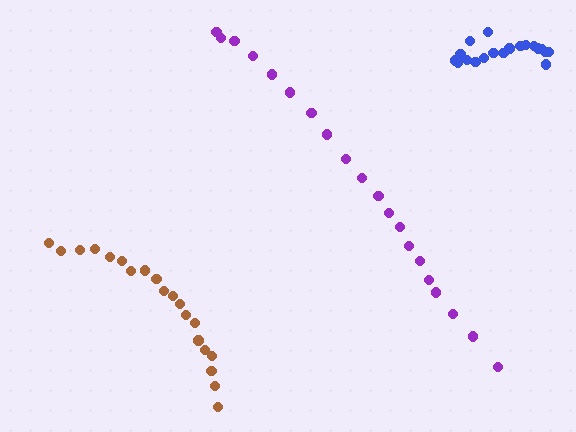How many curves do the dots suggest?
There are 3 distinct paths.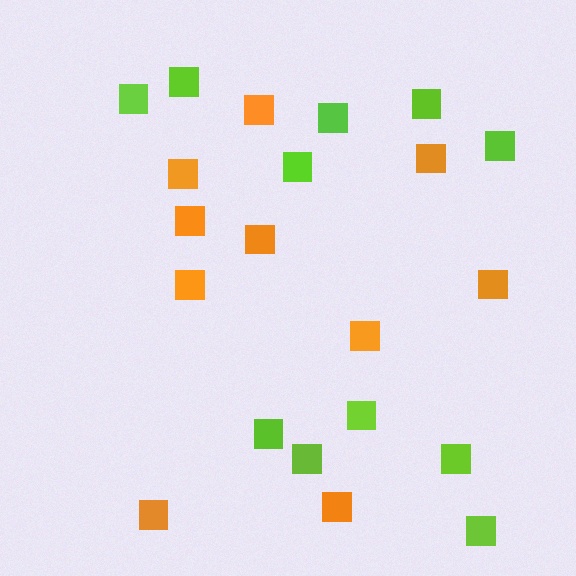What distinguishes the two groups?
There are 2 groups: one group of lime squares (11) and one group of orange squares (10).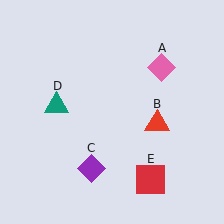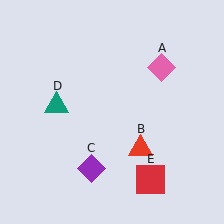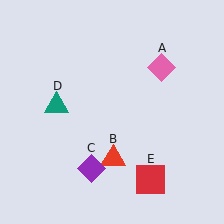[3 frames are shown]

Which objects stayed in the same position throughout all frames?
Pink diamond (object A) and purple diamond (object C) and teal triangle (object D) and red square (object E) remained stationary.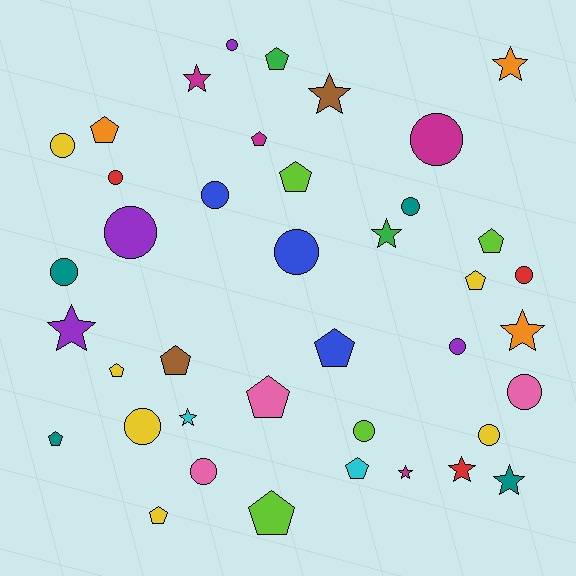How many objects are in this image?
There are 40 objects.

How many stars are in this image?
There are 10 stars.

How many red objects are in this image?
There are 3 red objects.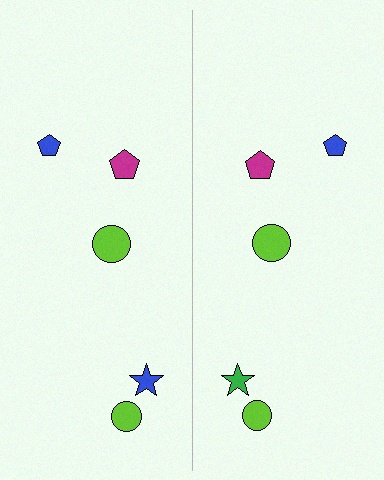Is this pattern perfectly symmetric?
No, the pattern is not perfectly symmetric. The green star on the right side breaks the symmetry — its mirror counterpart is blue.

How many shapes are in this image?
There are 10 shapes in this image.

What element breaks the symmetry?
The green star on the right side breaks the symmetry — its mirror counterpart is blue.